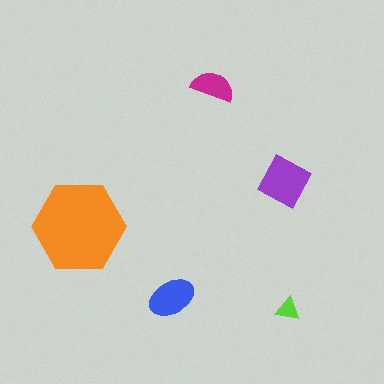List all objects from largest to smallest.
The orange hexagon, the purple diamond, the blue ellipse, the magenta semicircle, the lime triangle.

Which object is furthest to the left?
The orange hexagon is leftmost.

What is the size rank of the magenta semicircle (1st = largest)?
4th.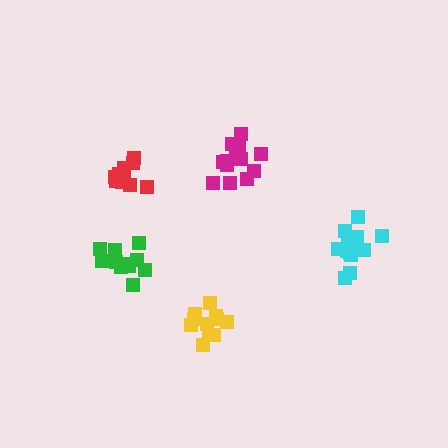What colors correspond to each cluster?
The clusters are colored: magenta, red, cyan, yellow, green.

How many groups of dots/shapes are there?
There are 5 groups.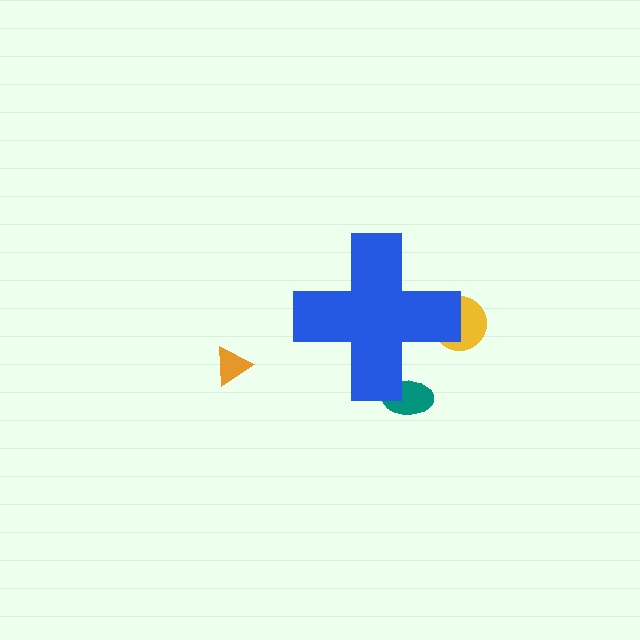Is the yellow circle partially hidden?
Yes, the yellow circle is partially hidden behind the blue cross.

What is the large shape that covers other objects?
A blue cross.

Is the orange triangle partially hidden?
No, the orange triangle is fully visible.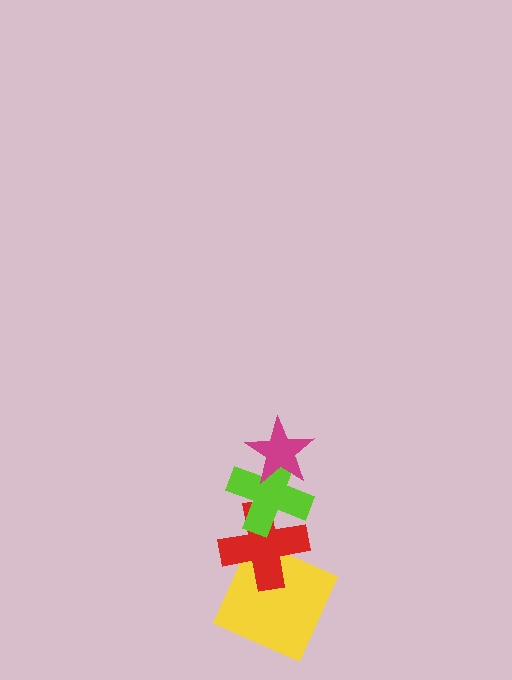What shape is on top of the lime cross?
The magenta star is on top of the lime cross.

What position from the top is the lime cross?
The lime cross is 2nd from the top.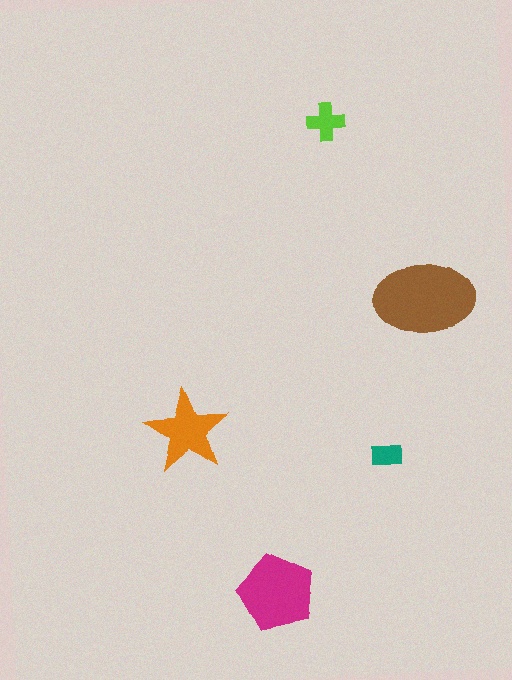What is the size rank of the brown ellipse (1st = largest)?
1st.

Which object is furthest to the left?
The orange star is leftmost.